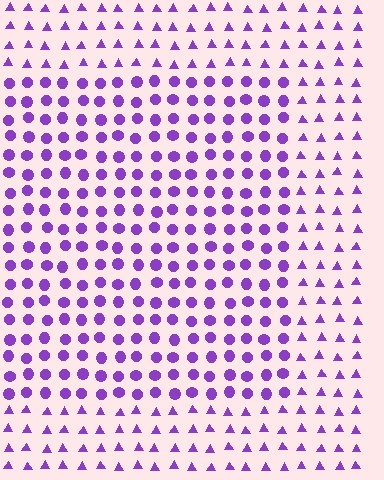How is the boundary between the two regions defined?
The boundary is defined by a change in element shape: circles inside vs. triangles outside. All elements share the same color and spacing.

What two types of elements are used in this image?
The image uses circles inside the rectangle region and triangles outside it.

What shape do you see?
I see a rectangle.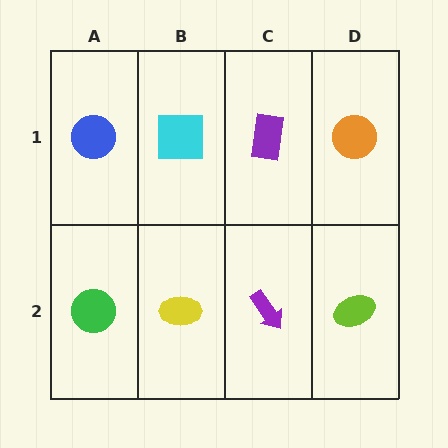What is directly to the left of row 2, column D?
A purple arrow.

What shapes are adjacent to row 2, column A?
A blue circle (row 1, column A), a yellow ellipse (row 2, column B).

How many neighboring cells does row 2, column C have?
3.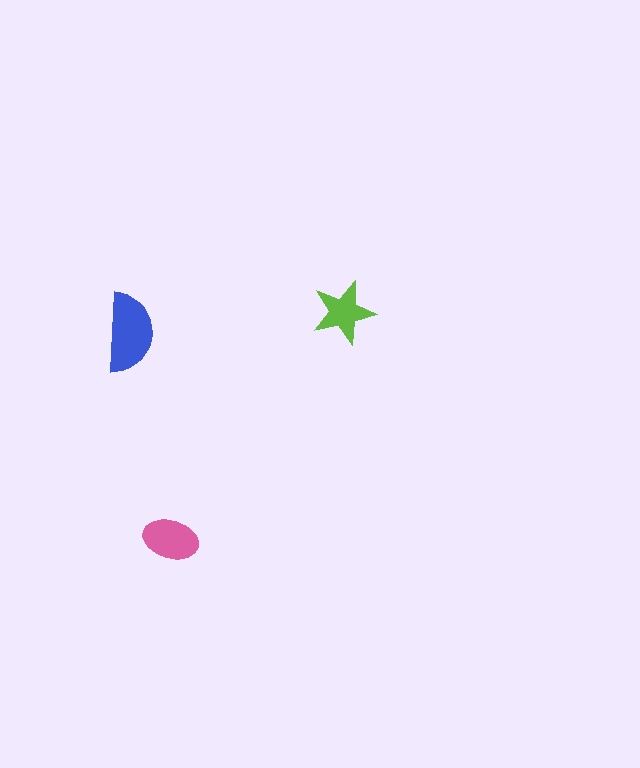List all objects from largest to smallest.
The blue semicircle, the pink ellipse, the lime star.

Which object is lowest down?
The pink ellipse is bottommost.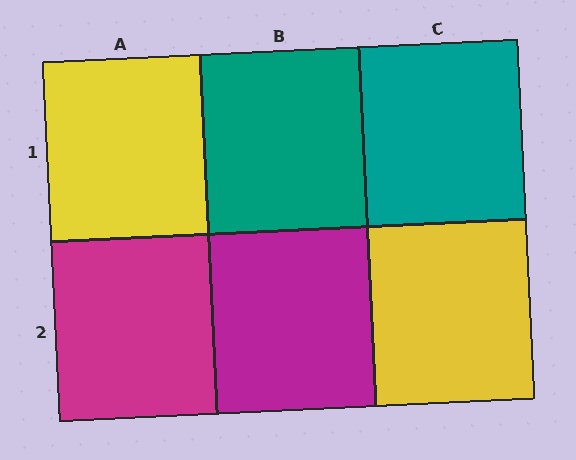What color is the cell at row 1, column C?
Teal.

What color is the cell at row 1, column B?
Teal.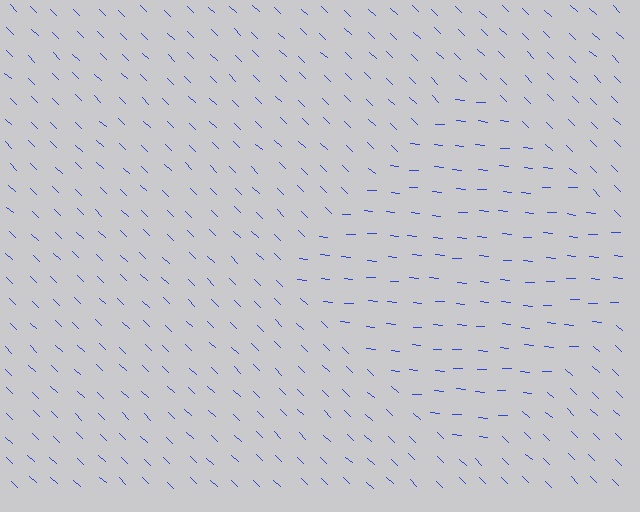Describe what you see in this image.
The image is filled with small blue line segments. A diamond region in the image has lines oriented differently from the surrounding lines, creating a visible texture boundary.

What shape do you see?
I see a diamond.